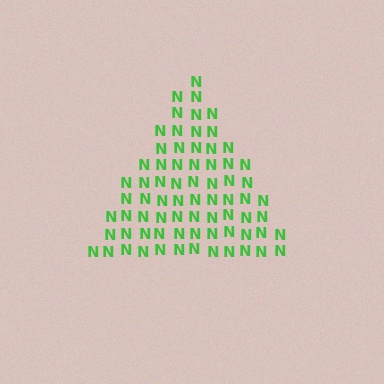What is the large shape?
The large shape is a triangle.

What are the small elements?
The small elements are letter N's.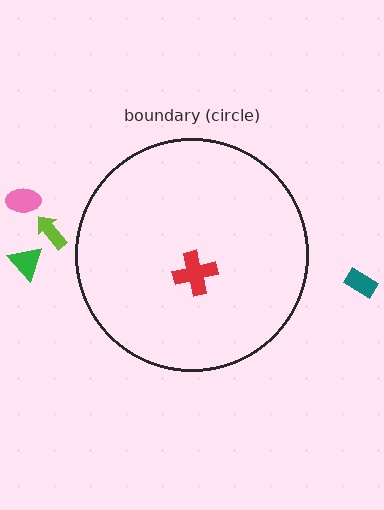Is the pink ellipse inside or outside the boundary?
Outside.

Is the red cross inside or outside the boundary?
Inside.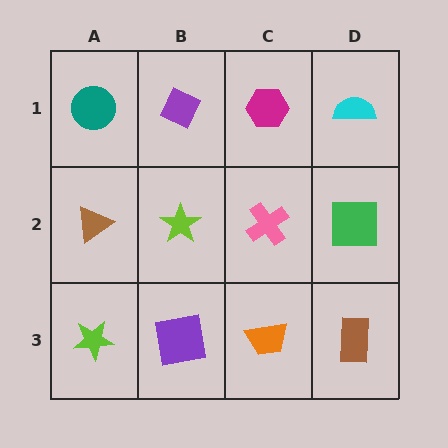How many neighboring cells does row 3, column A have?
2.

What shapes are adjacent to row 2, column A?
A teal circle (row 1, column A), a lime star (row 3, column A), a lime star (row 2, column B).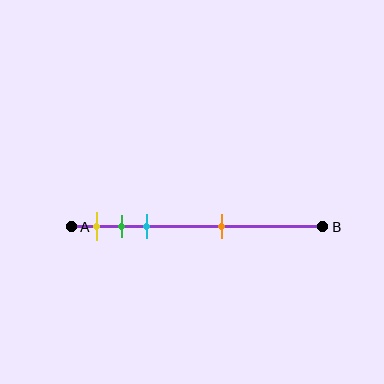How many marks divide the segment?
There are 4 marks dividing the segment.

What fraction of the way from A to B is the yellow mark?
The yellow mark is approximately 10% (0.1) of the way from A to B.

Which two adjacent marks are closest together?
The green and cyan marks are the closest adjacent pair.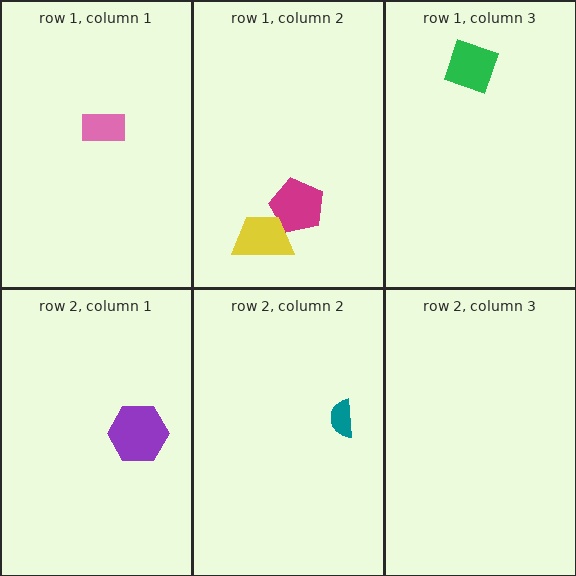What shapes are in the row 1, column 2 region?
The magenta pentagon, the yellow trapezoid.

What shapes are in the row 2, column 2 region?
The teal semicircle.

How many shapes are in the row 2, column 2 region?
1.